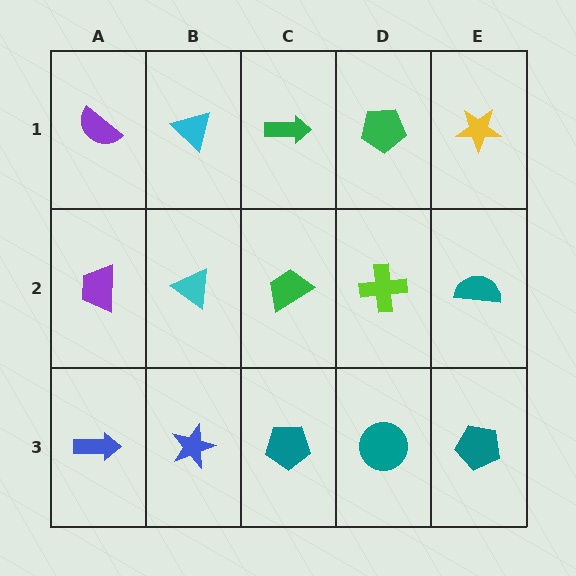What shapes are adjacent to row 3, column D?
A lime cross (row 2, column D), a teal pentagon (row 3, column C), a teal pentagon (row 3, column E).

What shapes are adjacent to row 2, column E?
A yellow star (row 1, column E), a teal pentagon (row 3, column E), a lime cross (row 2, column D).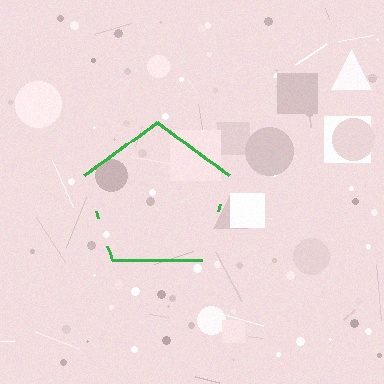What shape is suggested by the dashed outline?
The dashed outline suggests a pentagon.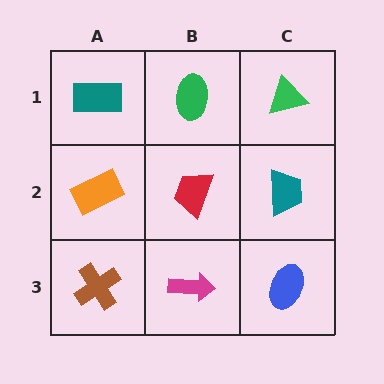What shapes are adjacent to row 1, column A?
An orange rectangle (row 2, column A), a green ellipse (row 1, column B).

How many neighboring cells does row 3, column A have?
2.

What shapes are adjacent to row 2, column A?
A teal rectangle (row 1, column A), a brown cross (row 3, column A), a red trapezoid (row 2, column B).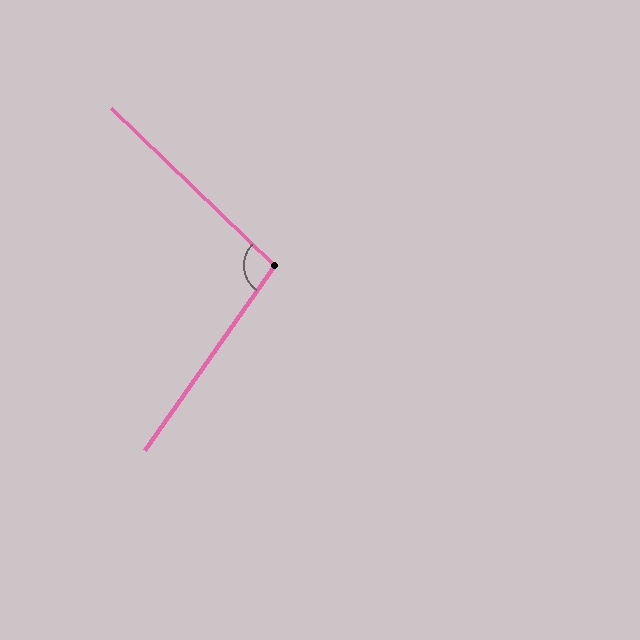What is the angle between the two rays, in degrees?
Approximately 99 degrees.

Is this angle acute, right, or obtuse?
It is obtuse.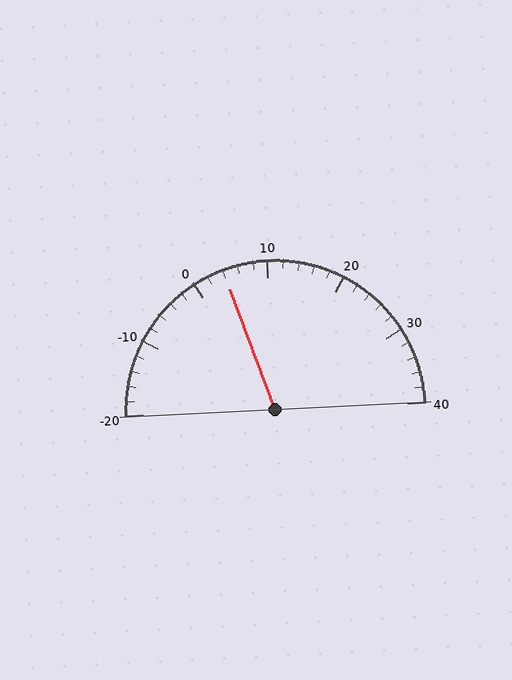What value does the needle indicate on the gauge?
The needle indicates approximately 4.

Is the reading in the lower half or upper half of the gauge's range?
The reading is in the lower half of the range (-20 to 40).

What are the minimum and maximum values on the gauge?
The gauge ranges from -20 to 40.